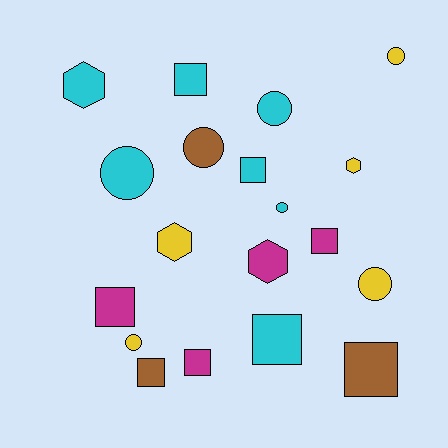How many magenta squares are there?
There are 3 magenta squares.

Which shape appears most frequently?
Square, with 8 objects.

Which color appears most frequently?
Cyan, with 7 objects.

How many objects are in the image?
There are 19 objects.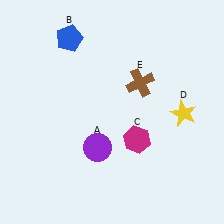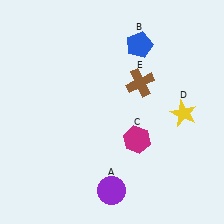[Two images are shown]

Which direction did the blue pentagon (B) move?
The blue pentagon (B) moved right.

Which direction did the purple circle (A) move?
The purple circle (A) moved down.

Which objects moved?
The objects that moved are: the purple circle (A), the blue pentagon (B).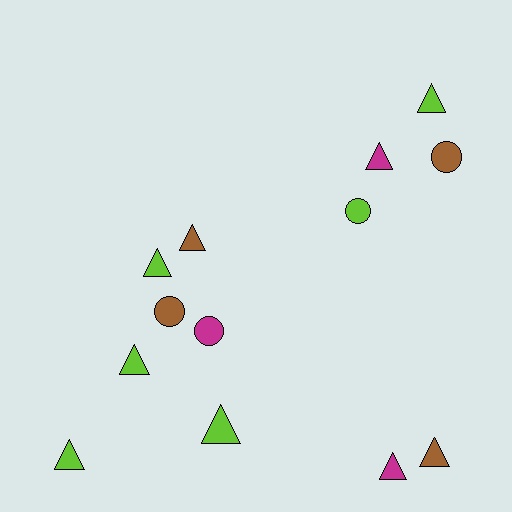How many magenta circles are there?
There is 1 magenta circle.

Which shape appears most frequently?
Triangle, with 9 objects.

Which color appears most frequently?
Lime, with 6 objects.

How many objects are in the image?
There are 13 objects.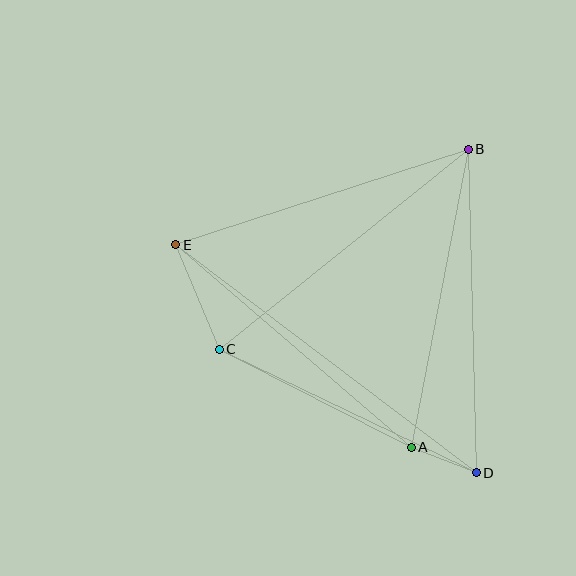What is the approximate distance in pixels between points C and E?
The distance between C and E is approximately 113 pixels.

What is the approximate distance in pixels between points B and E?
The distance between B and E is approximately 308 pixels.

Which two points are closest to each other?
Points A and D are closest to each other.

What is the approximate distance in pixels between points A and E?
The distance between A and E is approximately 310 pixels.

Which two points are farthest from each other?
Points D and E are farthest from each other.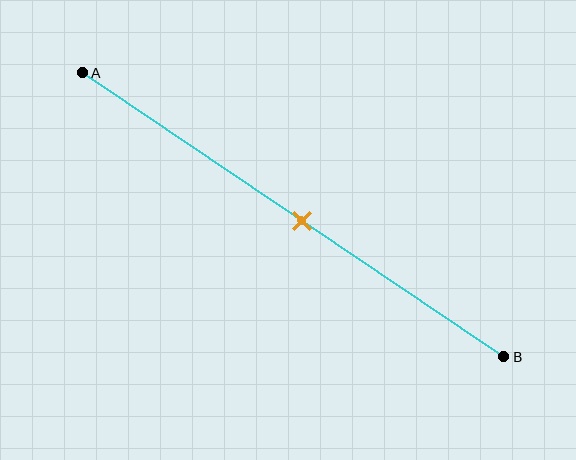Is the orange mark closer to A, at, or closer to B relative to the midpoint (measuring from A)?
The orange mark is approximately at the midpoint of segment AB.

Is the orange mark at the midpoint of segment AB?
Yes, the mark is approximately at the midpoint.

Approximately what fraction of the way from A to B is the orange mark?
The orange mark is approximately 50% of the way from A to B.